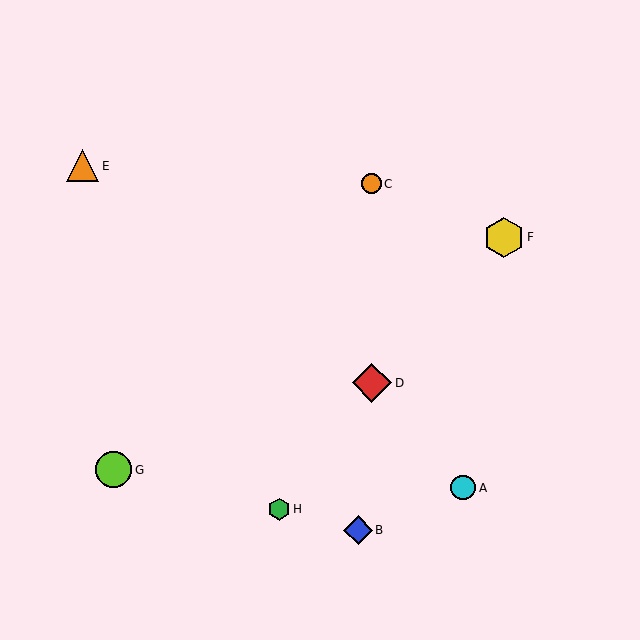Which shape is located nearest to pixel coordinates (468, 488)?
The cyan circle (labeled A) at (463, 488) is nearest to that location.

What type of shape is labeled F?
Shape F is a yellow hexagon.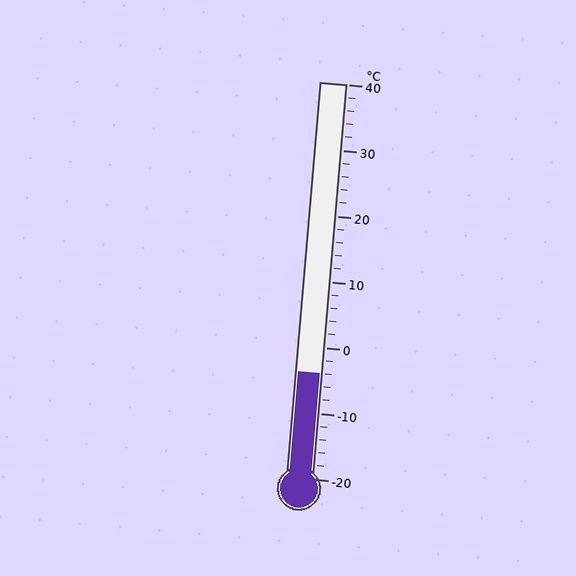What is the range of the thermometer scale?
The thermometer scale ranges from -20°C to 40°C.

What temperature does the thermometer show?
The thermometer shows approximately -4°C.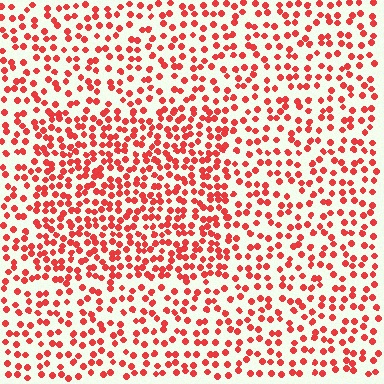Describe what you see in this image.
The image contains small red elements arranged at two different densities. A rectangle-shaped region is visible where the elements are more densely packed than the surrounding area.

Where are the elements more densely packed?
The elements are more densely packed inside the rectangle boundary.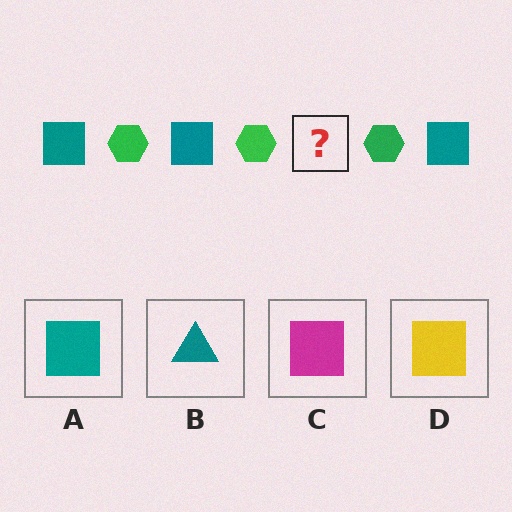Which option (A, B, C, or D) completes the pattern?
A.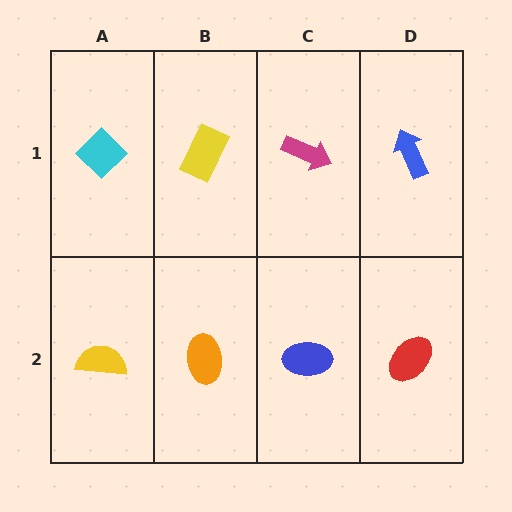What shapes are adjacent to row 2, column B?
A yellow rectangle (row 1, column B), a yellow semicircle (row 2, column A), a blue ellipse (row 2, column C).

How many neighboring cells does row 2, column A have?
2.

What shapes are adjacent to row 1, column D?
A red ellipse (row 2, column D), a magenta arrow (row 1, column C).